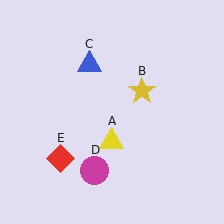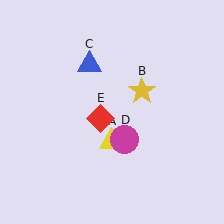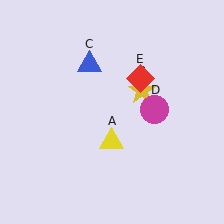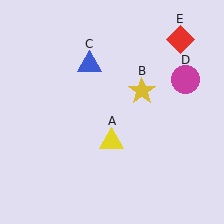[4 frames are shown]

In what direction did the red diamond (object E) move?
The red diamond (object E) moved up and to the right.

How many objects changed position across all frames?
2 objects changed position: magenta circle (object D), red diamond (object E).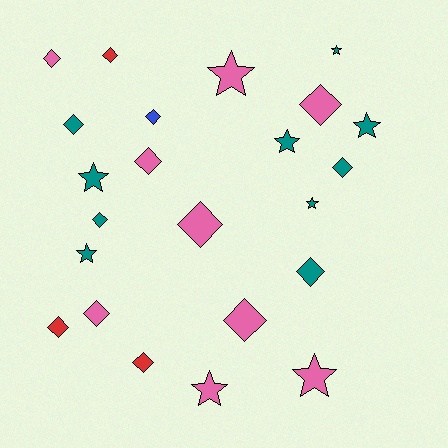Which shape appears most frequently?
Diamond, with 14 objects.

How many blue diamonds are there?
There is 1 blue diamond.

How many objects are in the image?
There are 23 objects.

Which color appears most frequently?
Teal, with 10 objects.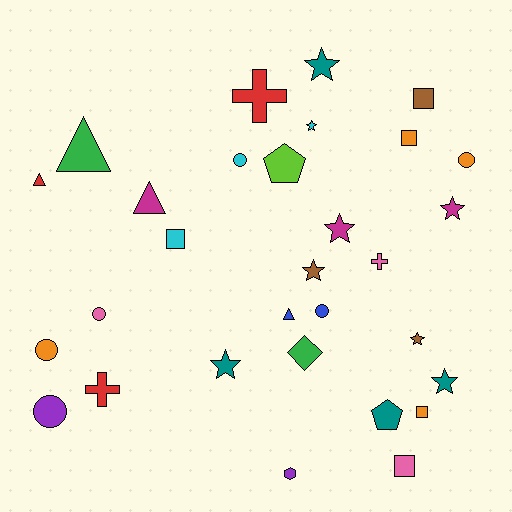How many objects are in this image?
There are 30 objects.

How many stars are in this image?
There are 8 stars.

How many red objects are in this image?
There are 3 red objects.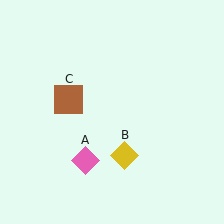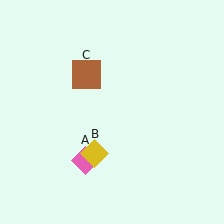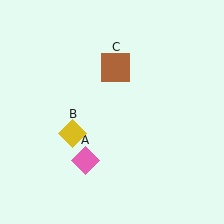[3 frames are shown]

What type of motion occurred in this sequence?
The yellow diamond (object B), brown square (object C) rotated clockwise around the center of the scene.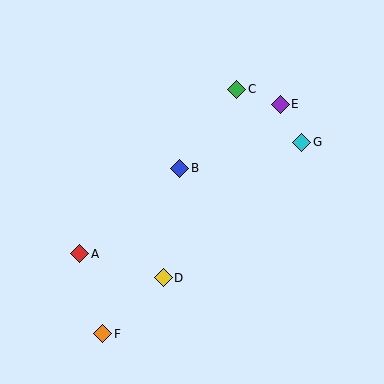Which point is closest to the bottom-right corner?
Point D is closest to the bottom-right corner.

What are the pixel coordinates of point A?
Point A is at (80, 254).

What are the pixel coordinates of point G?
Point G is at (302, 142).